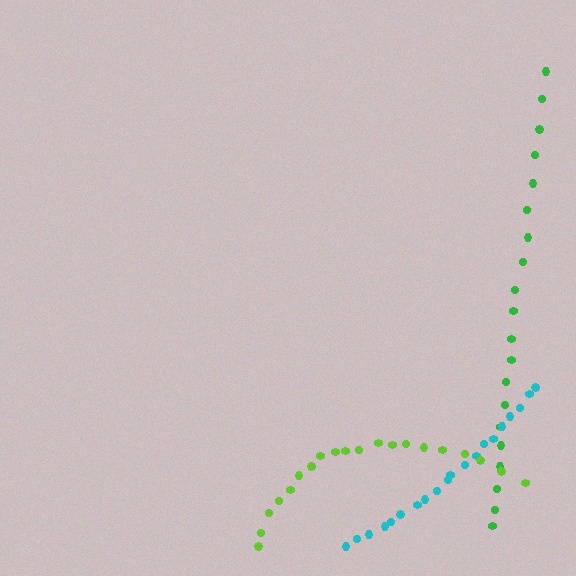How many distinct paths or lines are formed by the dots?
There are 3 distinct paths.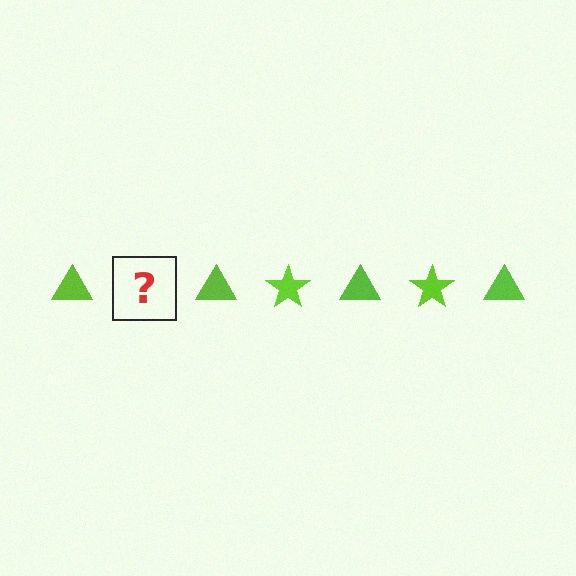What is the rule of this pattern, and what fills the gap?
The rule is that the pattern cycles through triangle, star shapes in lime. The gap should be filled with a lime star.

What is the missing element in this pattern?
The missing element is a lime star.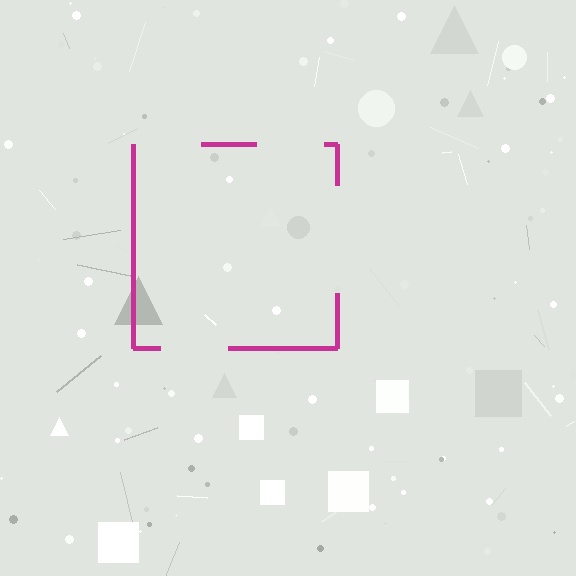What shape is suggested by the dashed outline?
The dashed outline suggests a square.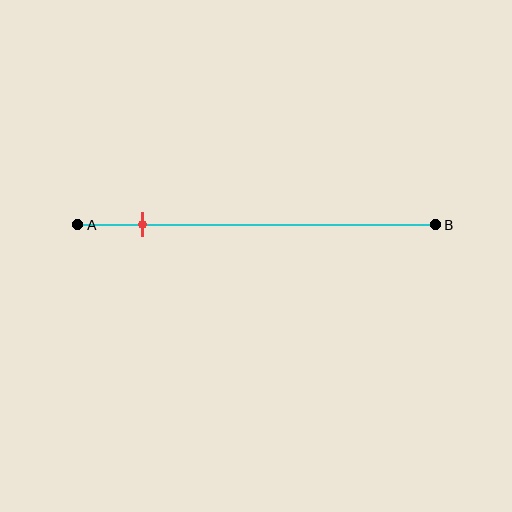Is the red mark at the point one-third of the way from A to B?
No, the mark is at about 20% from A, not at the 33% one-third point.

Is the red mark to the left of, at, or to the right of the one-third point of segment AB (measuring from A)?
The red mark is to the left of the one-third point of segment AB.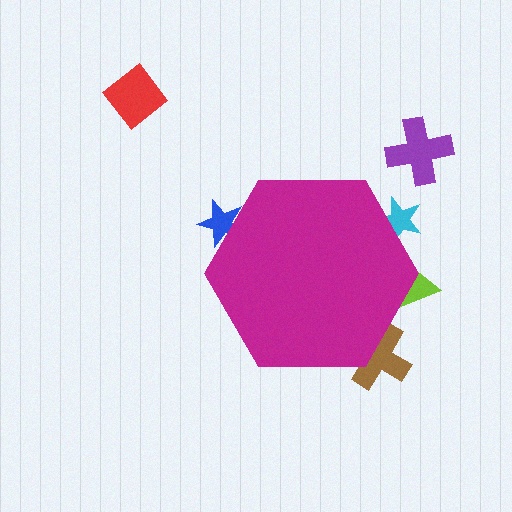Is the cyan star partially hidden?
Yes, the cyan star is partially hidden behind the magenta hexagon.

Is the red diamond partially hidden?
No, the red diamond is fully visible.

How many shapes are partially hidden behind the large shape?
4 shapes are partially hidden.